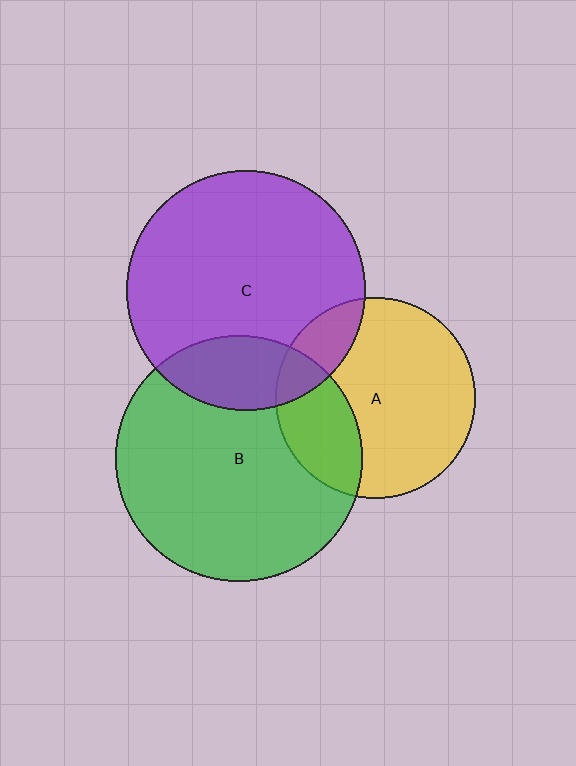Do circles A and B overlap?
Yes.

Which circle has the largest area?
Circle B (green).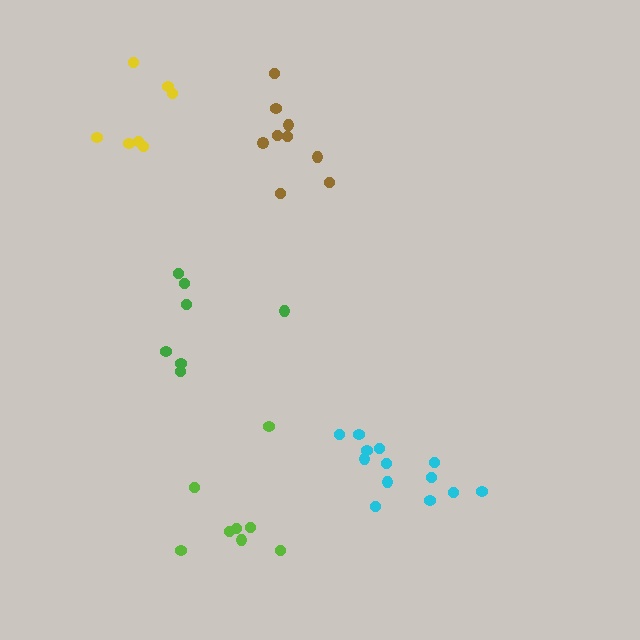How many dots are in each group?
Group 1: 7 dots, Group 2: 8 dots, Group 3: 9 dots, Group 4: 7 dots, Group 5: 13 dots (44 total).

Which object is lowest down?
The lime cluster is bottommost.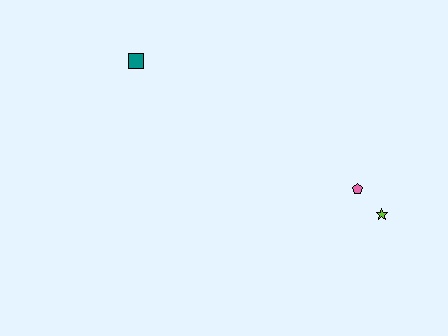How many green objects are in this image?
There are no green objects.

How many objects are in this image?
There are 3 objects.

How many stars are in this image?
There is 1 star.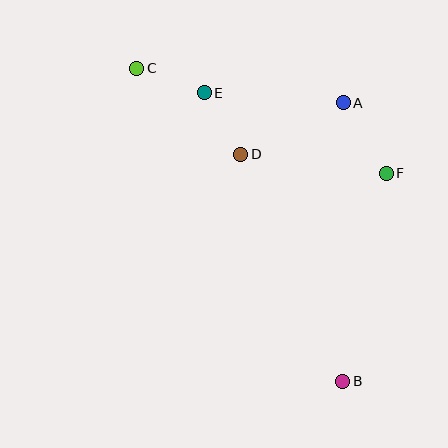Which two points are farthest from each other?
Points B and C are farthest from each other.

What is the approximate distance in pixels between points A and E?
The distance between A and E is approximately 139 pixels.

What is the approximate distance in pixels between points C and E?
The distance between C and E is approximately 72 pixels.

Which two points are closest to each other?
Points D and E are closest to each other.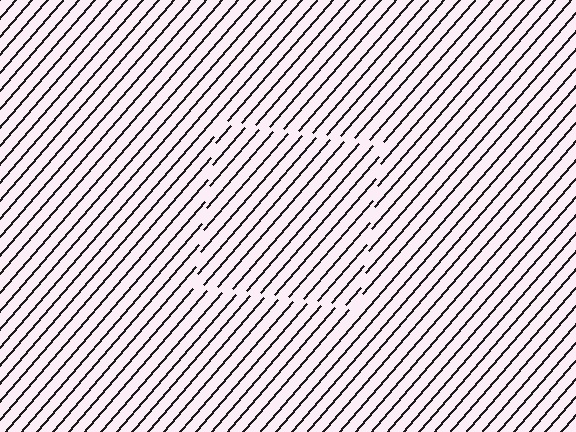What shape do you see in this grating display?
An illusory square. The interior of the shape contains the same grating, shifted by half a period — the contour is defined by the phase discontinuity where line-ends from the inner and outer gratings abut.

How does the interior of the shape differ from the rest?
The interior of the shape contains the same grating, shifted by half a period — the contour is defined by the phase discontinuity where line-ends from the inner and outer gratings abut.